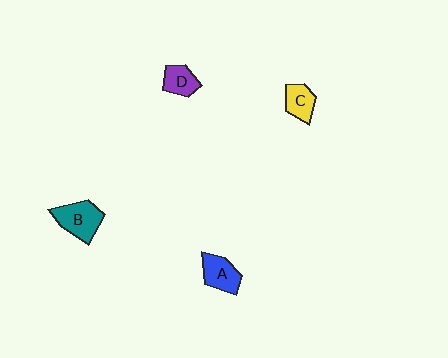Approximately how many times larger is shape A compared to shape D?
Approximately 1.2 times.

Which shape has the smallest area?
Shape D (purple).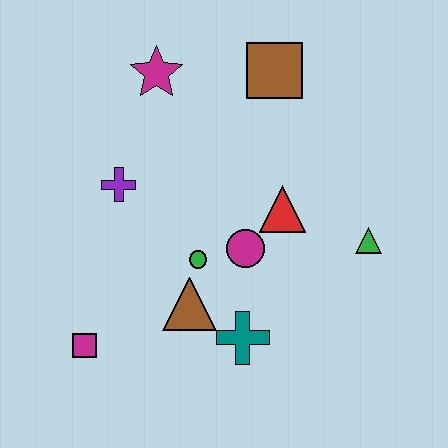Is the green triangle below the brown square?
Yes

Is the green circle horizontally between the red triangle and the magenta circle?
No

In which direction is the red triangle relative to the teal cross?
The red triangle is above the teal cross.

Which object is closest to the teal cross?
The brown triangle is closest to the teal cross.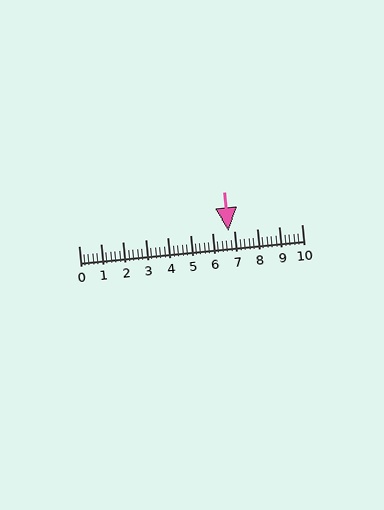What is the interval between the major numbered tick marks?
The major tick marks are spaced 1 units apart.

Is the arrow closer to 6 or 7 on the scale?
The arrow is closer to 7.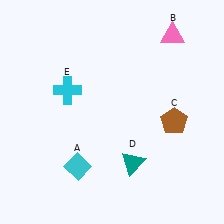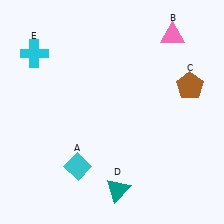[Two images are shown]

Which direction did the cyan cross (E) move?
The cyan cross (E) moved up.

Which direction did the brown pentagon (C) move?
The brown pentagon (C) moved up.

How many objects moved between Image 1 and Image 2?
3 objects moved between the two images.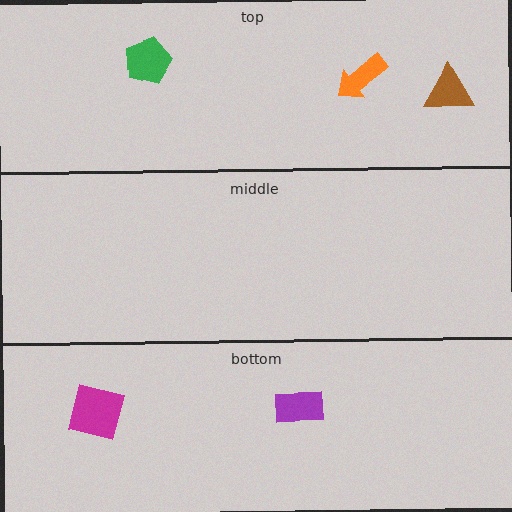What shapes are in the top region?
The brown triangle, the green pentagon, the orange arrow.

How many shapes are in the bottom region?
2.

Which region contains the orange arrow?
The top region.